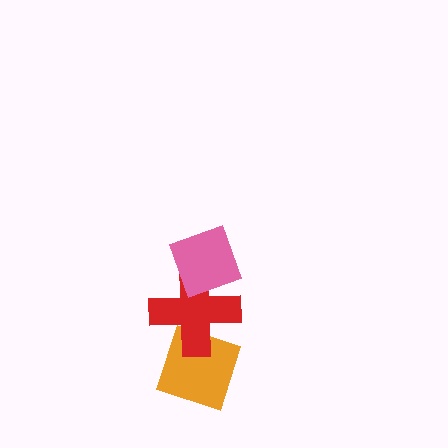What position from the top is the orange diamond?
The orange diamond is 3rd from the top.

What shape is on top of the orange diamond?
The red cross is on top of the orange diamond.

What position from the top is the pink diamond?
The pink diamond is 1st from the top.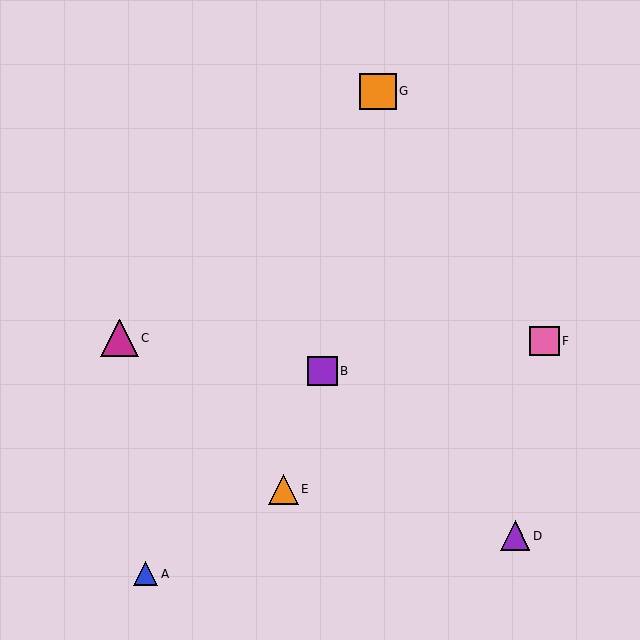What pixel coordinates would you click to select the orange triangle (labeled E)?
Click at (284, 489) to select the orange triangle E.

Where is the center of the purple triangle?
The center of the purple triangle is at (515, 536).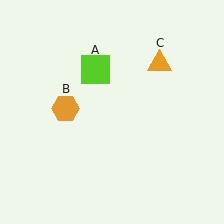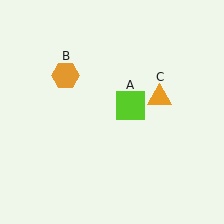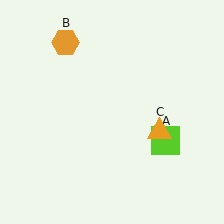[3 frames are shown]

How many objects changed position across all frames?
3 objects changed position: lime square (object A), orange hexagon (object B), orange triangle (object C).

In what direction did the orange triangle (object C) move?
The orange triangle (object C) moved down.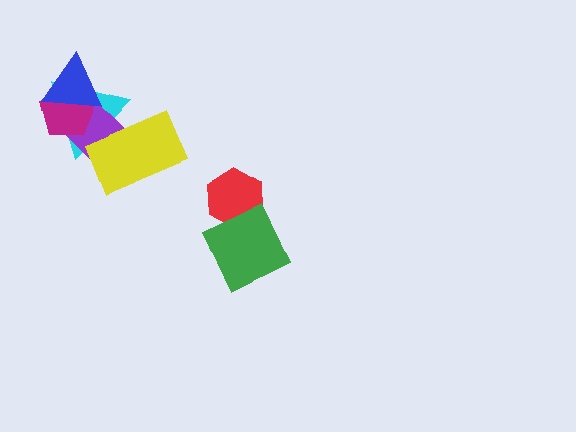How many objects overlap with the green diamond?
1 object overlaps with the green diamond.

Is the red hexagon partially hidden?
Yes, it is partially covered by another shape.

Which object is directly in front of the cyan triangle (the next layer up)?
The purple diamond is directly in front of the cyan triangle.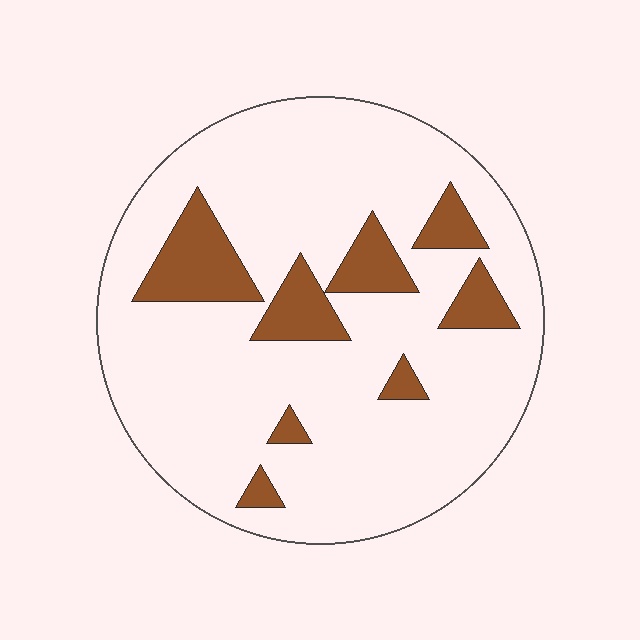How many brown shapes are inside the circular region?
8.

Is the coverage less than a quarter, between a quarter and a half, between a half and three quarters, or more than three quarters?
Less than a quarter.